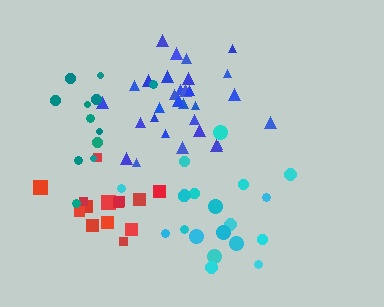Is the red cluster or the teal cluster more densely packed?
Red.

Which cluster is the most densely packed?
Red.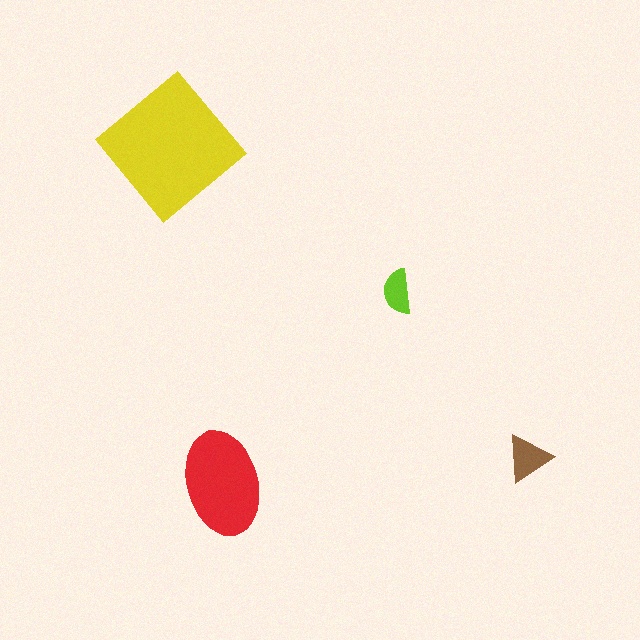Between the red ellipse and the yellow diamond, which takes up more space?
The yellow diamond.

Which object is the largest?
The yellow diamond.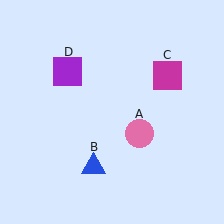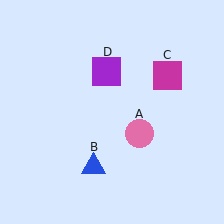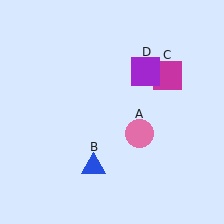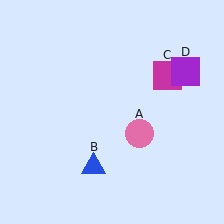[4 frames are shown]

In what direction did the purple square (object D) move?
The purple square (object D) moved right.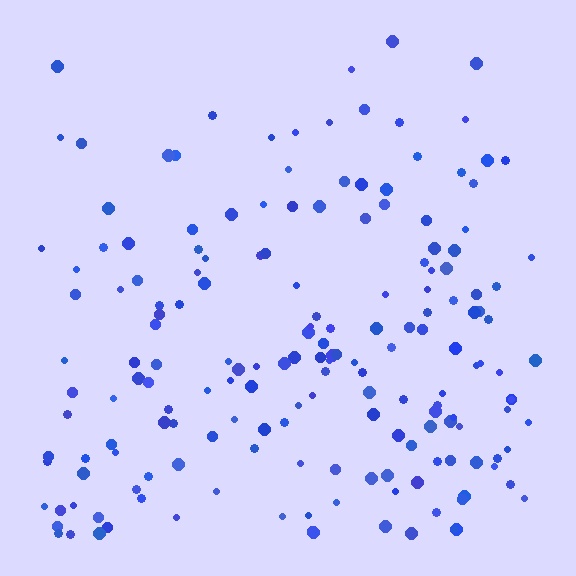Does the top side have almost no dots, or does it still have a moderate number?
Still a moderate number, just noticeably fewer than the bottom.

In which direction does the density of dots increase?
From top to bottom, with the bottom side densest.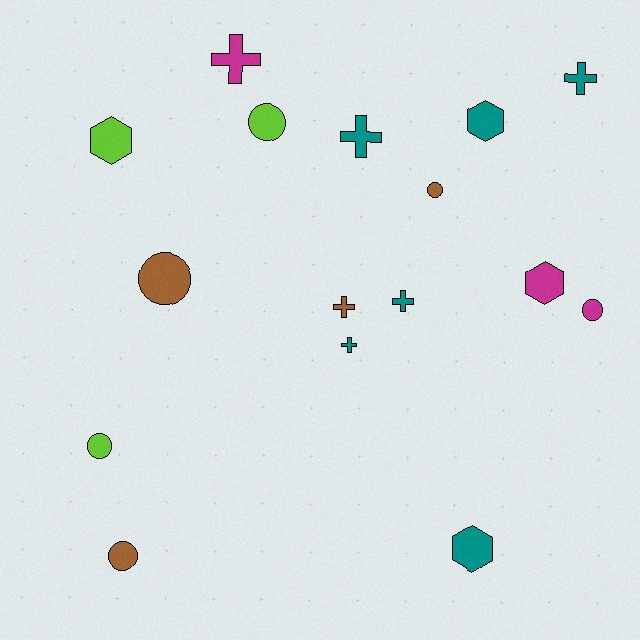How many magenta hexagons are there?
There is 1 magenta hexagon.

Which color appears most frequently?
Teal, with 6 objects.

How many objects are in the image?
There are 16 objects.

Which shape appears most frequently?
Circle, with 6 objects.